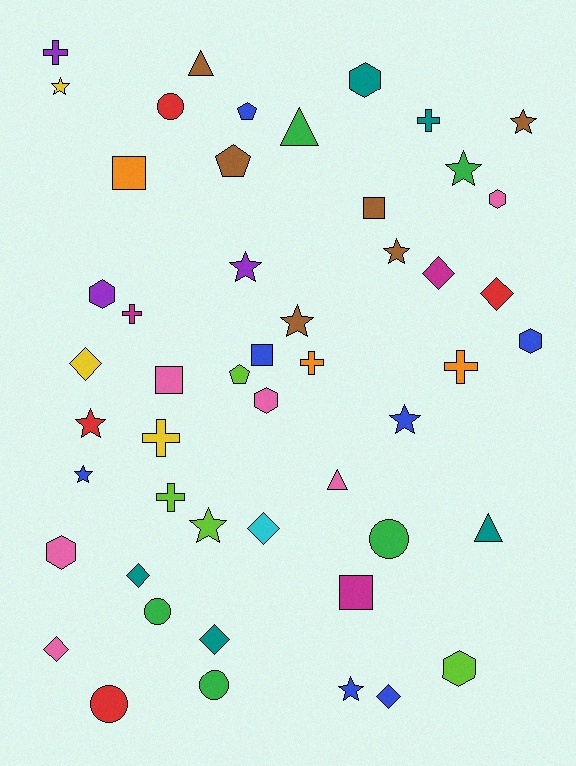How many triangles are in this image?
There are 4 triangles.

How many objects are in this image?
There are 50 objects.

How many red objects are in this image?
There are 4 red objects.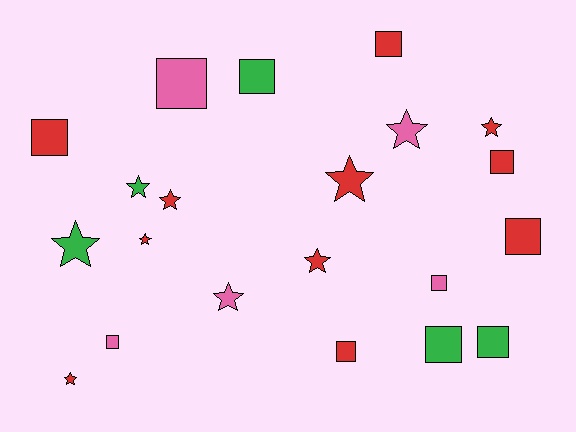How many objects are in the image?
There are 21 objects.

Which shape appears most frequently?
Square, with 11 objects.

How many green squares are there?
There are 3 green squares.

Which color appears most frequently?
Red, with 11 objects.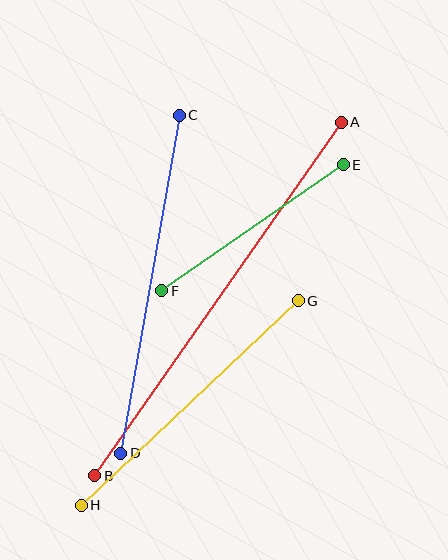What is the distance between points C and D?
The distance is approximately 343 pixels.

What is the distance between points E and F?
The distance is approximately 221 pixels.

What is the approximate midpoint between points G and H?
The midpoint is at approximately (190, 403) pixels.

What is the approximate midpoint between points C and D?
The midpoint is at approximately (150, 284) pixels.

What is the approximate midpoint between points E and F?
The midpoint is at approximately (253, 228) pixels.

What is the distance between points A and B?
The distance is approximately 431 pixels.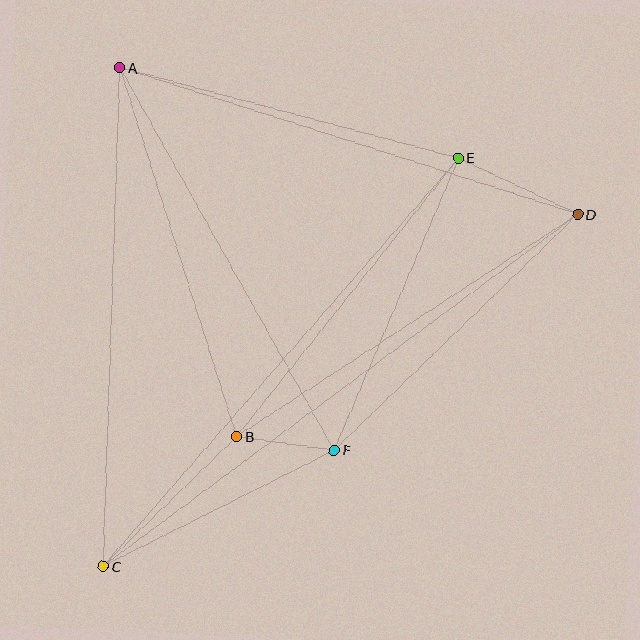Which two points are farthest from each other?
Points C and D are farthest from each other.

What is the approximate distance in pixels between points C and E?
The distance between C and E is approximately 541 pixels.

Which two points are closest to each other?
Points B and F are closest to each other.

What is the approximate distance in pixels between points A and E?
The distance between A and E is approximately 351 pixels.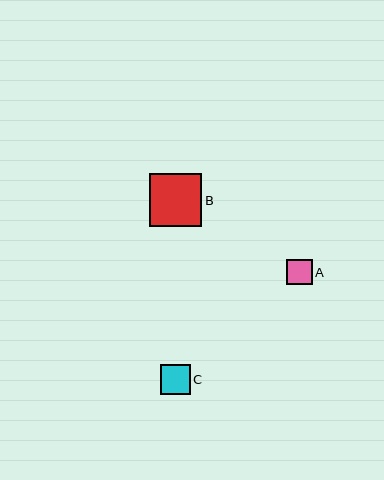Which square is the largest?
Square B is the largest with a size of approximately 52 pixels.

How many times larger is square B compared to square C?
Square B is approximately 1.8 times the size of square C.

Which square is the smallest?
Square A is the smallest with a size of approximately 25 pixels.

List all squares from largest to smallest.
From largest to smallest: B, C, A.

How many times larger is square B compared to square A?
Square B is approximately 2.1 times the size of square A.